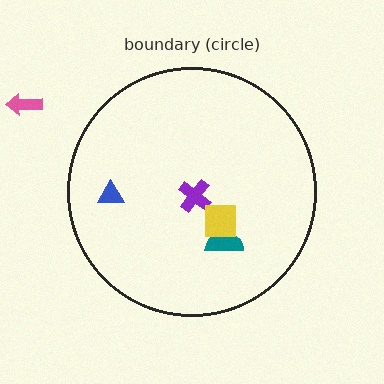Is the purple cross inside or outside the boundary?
Inside.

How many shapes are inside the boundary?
4 inside, 1 outside.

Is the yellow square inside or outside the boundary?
Inside.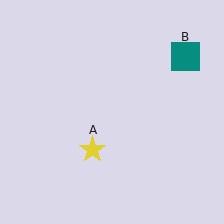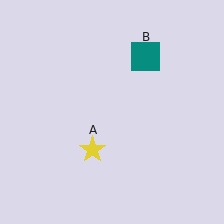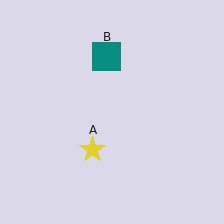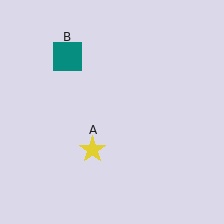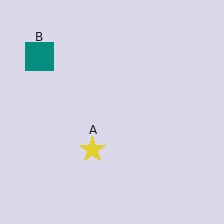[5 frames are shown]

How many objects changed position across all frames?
1 object changed position: teal square (object B).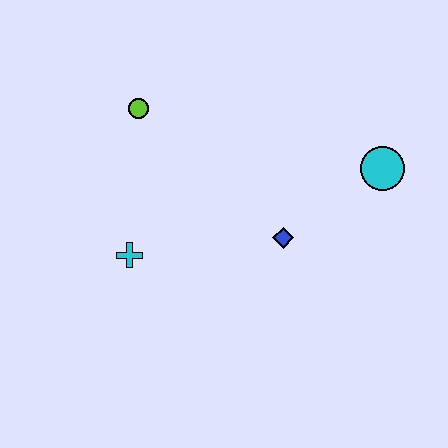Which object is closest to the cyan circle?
The blue diamond is closest to the cyan circle.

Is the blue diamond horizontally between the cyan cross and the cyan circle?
Yes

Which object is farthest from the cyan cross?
The cyan circle is farthest from the cyan cross.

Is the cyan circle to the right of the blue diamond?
Yes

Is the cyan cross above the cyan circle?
No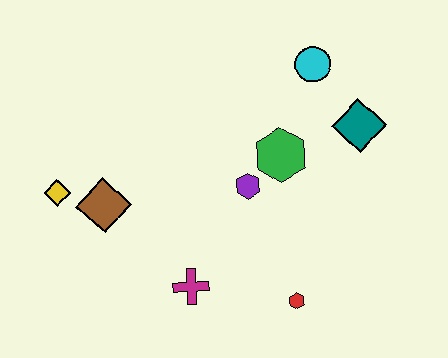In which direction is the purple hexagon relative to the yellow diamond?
The purple hexagon is to the right of the yellow diamond.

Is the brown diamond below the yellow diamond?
Yes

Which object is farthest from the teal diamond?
The yellow diamond is farthest from the teal diamond.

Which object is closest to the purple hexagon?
The green hexagon is closest to the purple hexagon.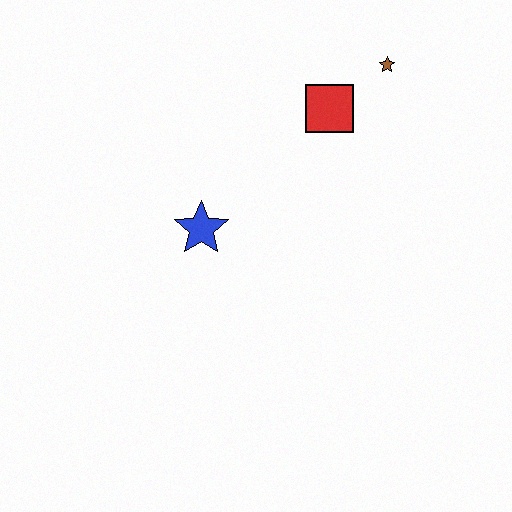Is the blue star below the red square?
Yes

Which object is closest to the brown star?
The red square is closest to the brown star.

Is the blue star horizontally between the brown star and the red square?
No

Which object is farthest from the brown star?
The blue star is farthest from the brown star.